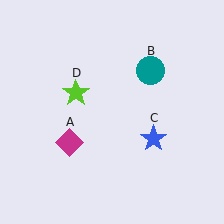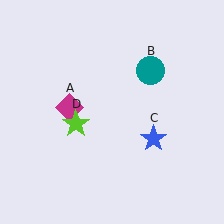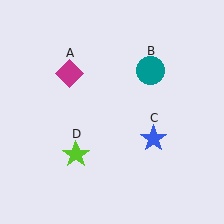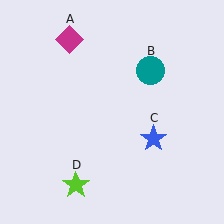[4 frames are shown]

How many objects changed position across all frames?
2 objects changed position: magenta diamond (object A), lime star (object D).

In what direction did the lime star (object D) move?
The lime star (object D) moved down.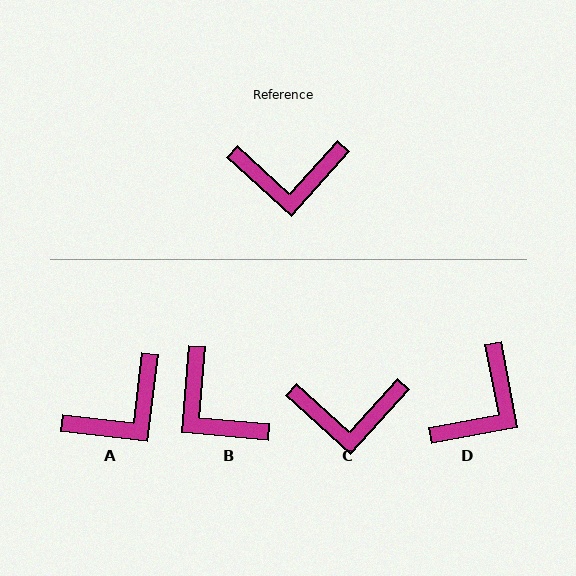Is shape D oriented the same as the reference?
No, it is off by about 53 degrees.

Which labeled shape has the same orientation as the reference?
C.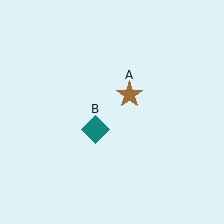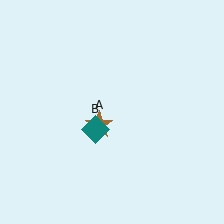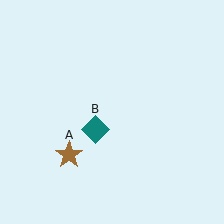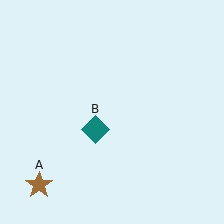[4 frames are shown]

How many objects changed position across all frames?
1 object changed position: brown star (object A).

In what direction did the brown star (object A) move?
The brown star (object A) moved down and to the left.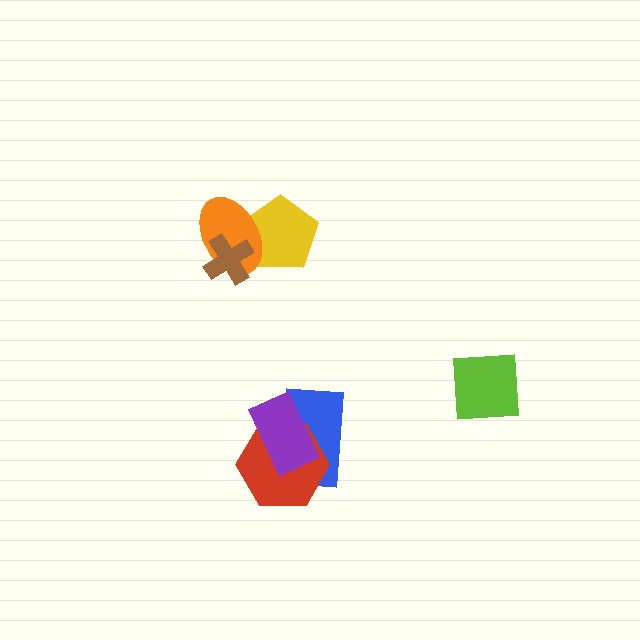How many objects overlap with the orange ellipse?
2 objects overlap with the orange ellipse.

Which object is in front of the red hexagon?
The purple rectangle is in front of the red hexagon.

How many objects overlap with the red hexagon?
2 objects overlap with the red hexagon.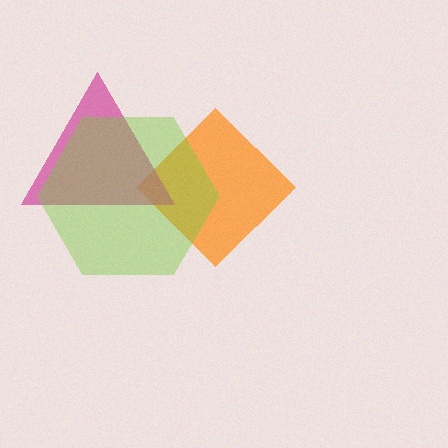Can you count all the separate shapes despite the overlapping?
Yes, there are 3 separate shapes.